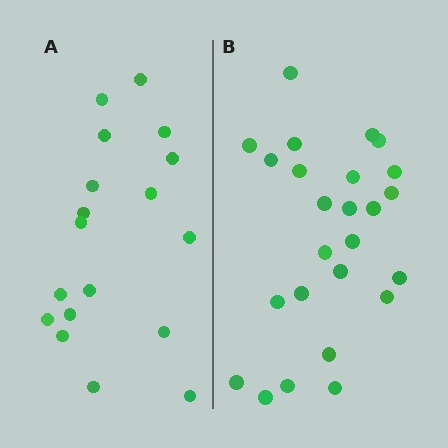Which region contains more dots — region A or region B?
Region B (the right region) has more dots.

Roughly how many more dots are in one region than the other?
Region B has roughly 8 or so more dots than region A.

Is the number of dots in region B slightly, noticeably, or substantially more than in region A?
Region B has noticeably more, but not dramatically so. The ratio is roughly 1.4 to 1.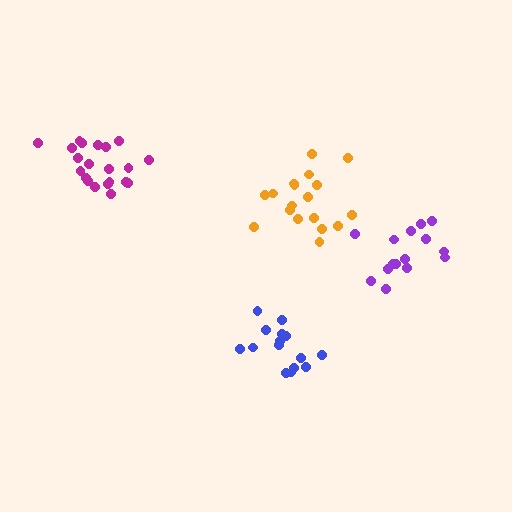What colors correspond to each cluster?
The clusters are colored: purple, orange, magenta, blue.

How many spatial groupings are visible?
There are 4 spatial groupings.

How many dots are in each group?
Group 1: 15 dots, Group 2: 18 dots, Group 3: 21 dots, Group 4: 15 dots (69 total).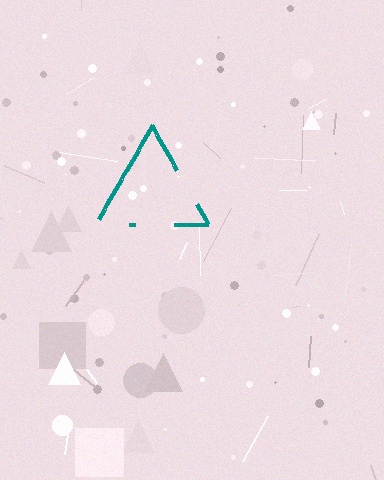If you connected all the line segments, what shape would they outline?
They would outline a triangle.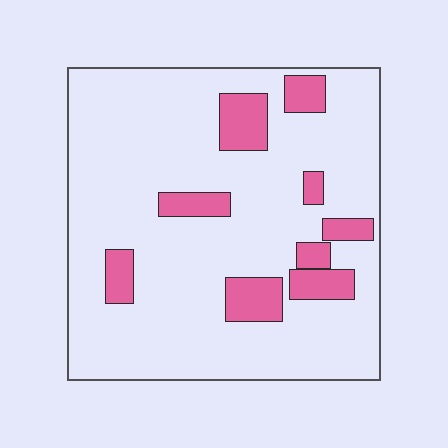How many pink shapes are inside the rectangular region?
9.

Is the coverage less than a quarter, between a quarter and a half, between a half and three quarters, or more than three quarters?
Less than a quarter.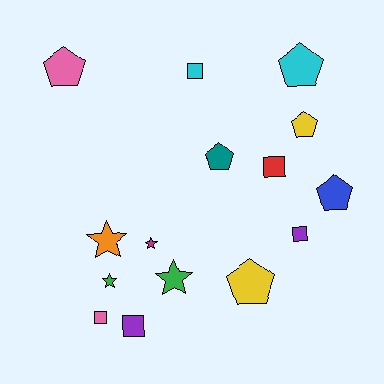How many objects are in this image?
There are 15 objects.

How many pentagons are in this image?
There are 6 pentagons.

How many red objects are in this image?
There is 1 red object.